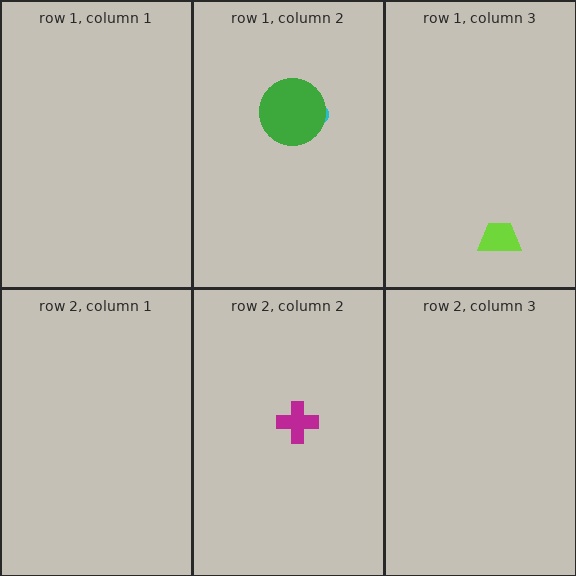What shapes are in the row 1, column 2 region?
The cyan ellipse, the green circle.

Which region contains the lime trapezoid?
The row 1, column 3 region.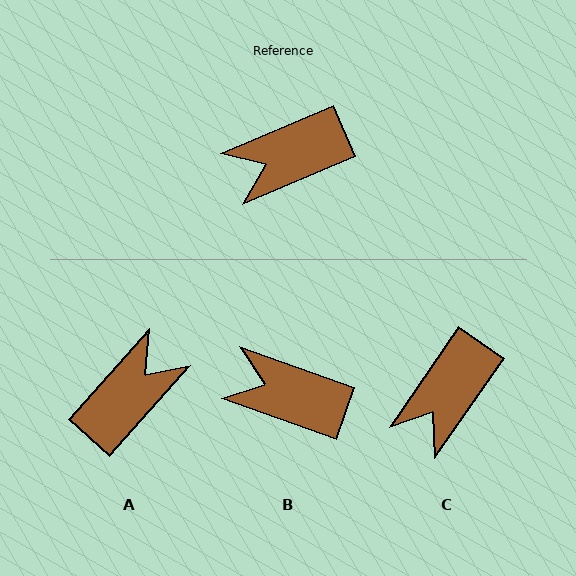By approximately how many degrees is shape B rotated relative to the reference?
Approximately 43 degrees clockwise.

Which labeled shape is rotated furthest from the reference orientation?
A, about 155 degrees away.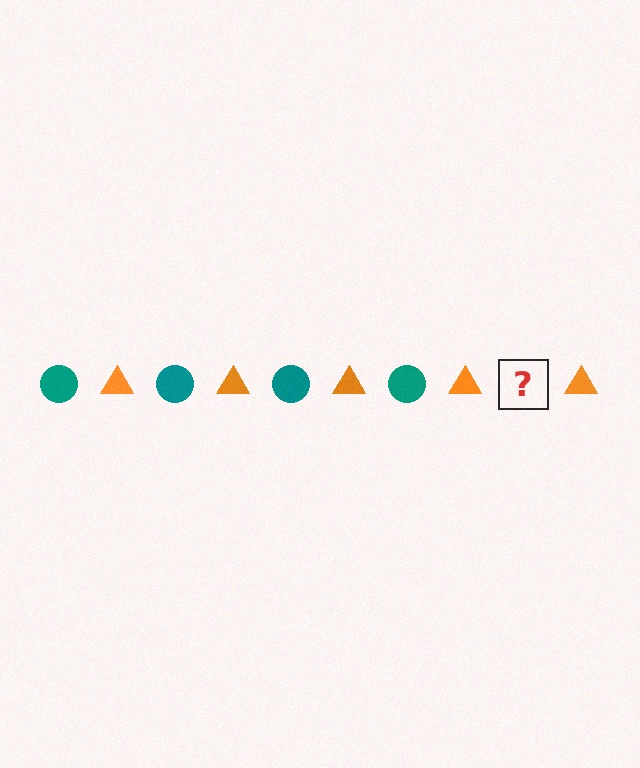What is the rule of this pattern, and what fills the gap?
The rule is that the pattern alternates between teal circle and orange triangle. The gap should be filled with a teal circle.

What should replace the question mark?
The question mark should be replaced with a teal circle.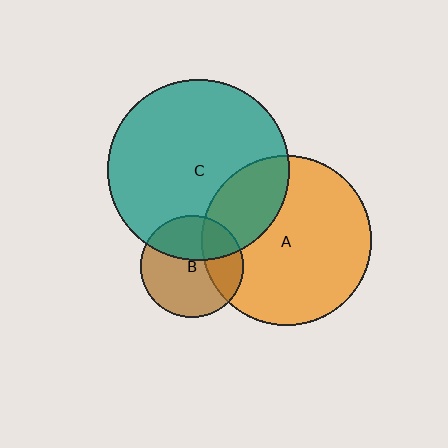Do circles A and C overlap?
Yes.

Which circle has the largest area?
Circle C (teal).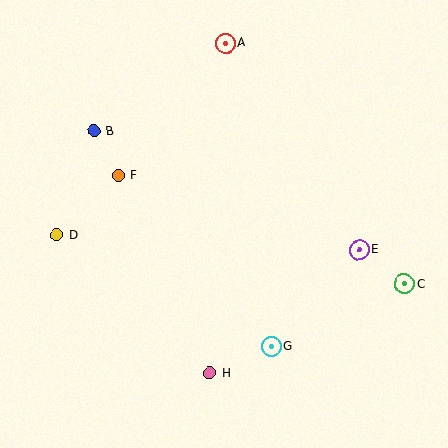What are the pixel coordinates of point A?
Point A is at (226, 43).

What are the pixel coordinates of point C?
Point C is at (404, 284).